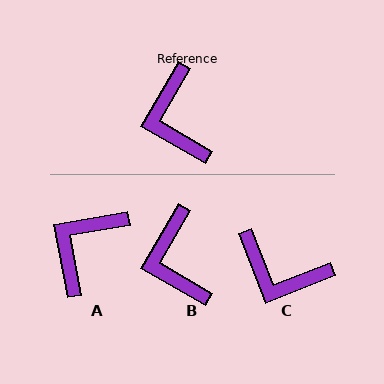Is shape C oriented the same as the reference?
No, it is off by about 52 degrees.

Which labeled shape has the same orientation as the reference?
B.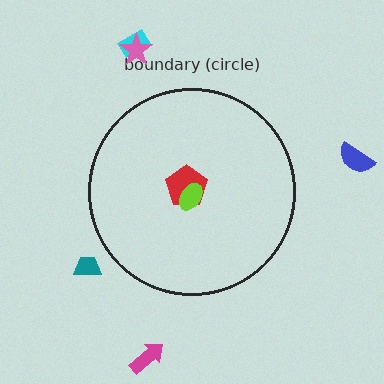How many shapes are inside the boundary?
2 inside, 5 outside.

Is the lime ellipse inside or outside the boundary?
Inside.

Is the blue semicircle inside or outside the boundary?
Outside.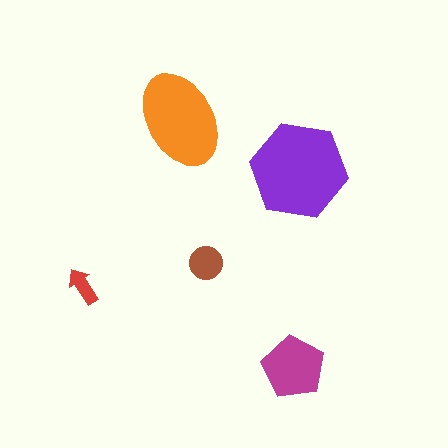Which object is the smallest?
The red arrow.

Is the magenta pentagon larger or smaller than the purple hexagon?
Smaller.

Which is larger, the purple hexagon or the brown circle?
The purple hexagon.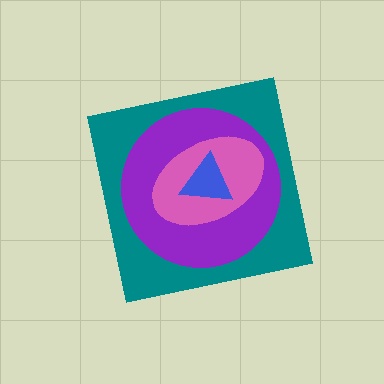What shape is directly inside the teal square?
The purple circle.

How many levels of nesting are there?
4.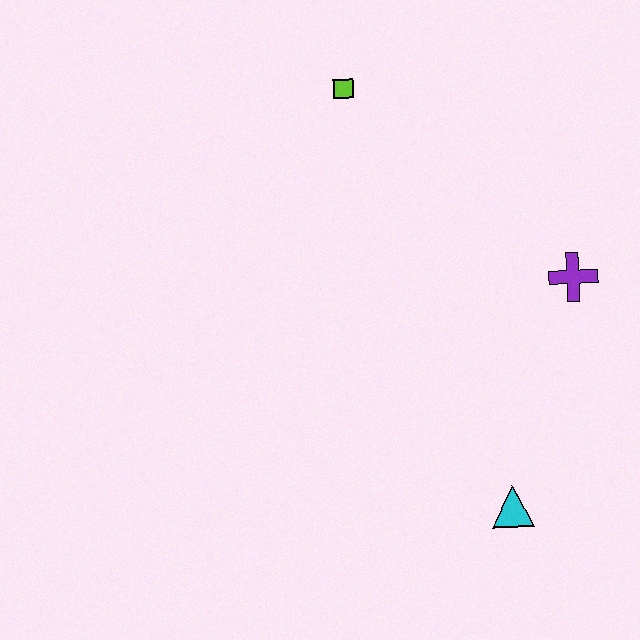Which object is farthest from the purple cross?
The lime square is farthest from the purple cross.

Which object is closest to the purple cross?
The cyan triangle is closest to the purple cross.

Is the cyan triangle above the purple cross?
No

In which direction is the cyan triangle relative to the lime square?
The cyan triangle is below the lime square.